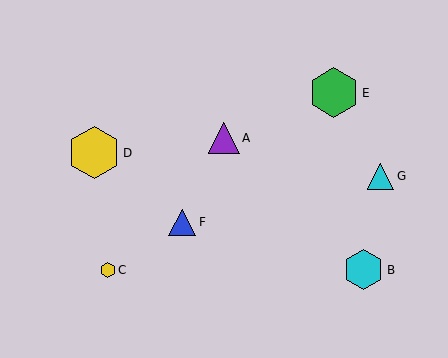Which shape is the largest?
The yellow hexagon (labeled D) is the largest.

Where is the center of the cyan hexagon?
The center of the cyan hexagon is at (364, 270).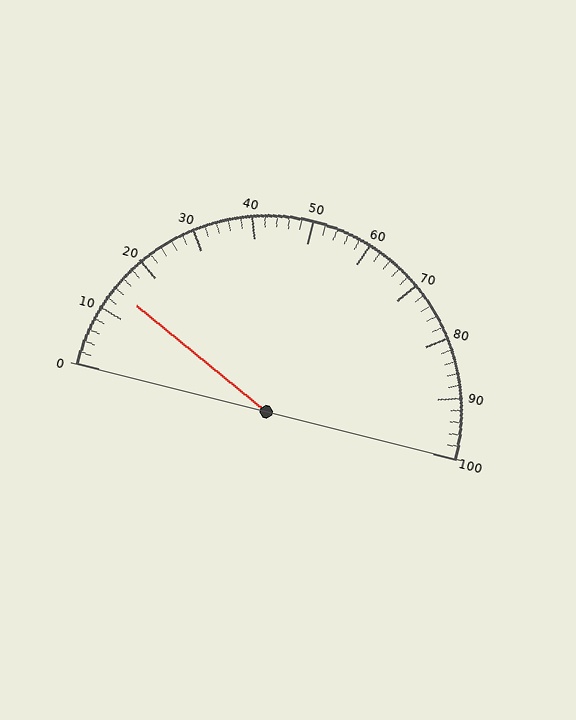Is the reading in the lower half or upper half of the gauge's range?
The reading is in the lower half of the range (0 to 100).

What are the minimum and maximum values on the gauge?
The gauge ranges from 0 to 100.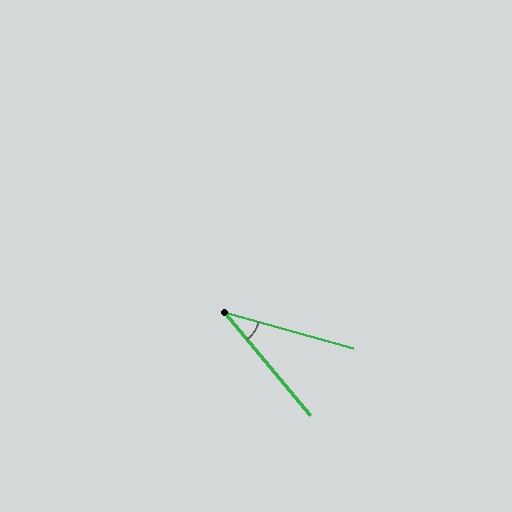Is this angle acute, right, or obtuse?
It is acute.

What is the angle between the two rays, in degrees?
Approximately 35 degrees.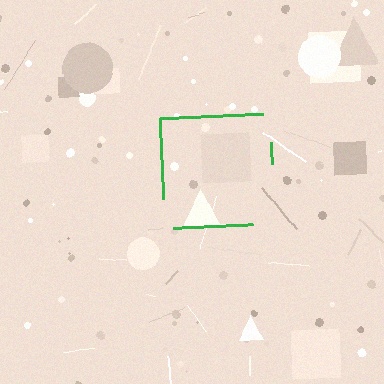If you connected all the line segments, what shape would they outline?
They would outline a square.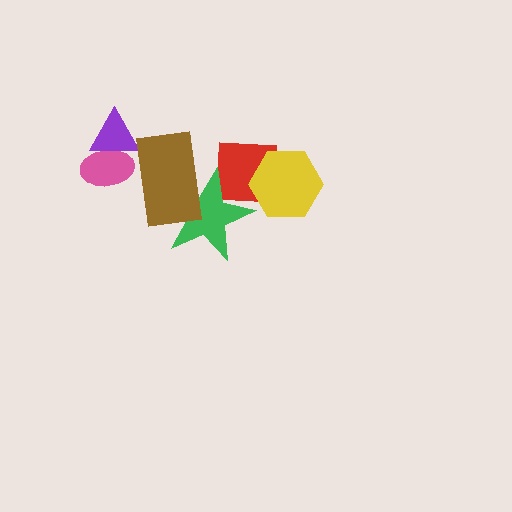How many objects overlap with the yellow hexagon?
1 object overlaps with the yellow hexagon.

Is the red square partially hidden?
Yes, it is partially covered by another shape.